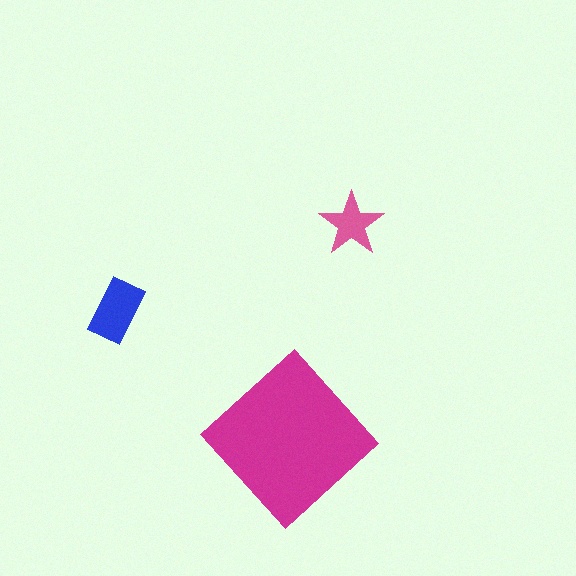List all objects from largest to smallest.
The magenta diamond, the blue rectangle, the pink star.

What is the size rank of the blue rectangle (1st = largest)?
2nd.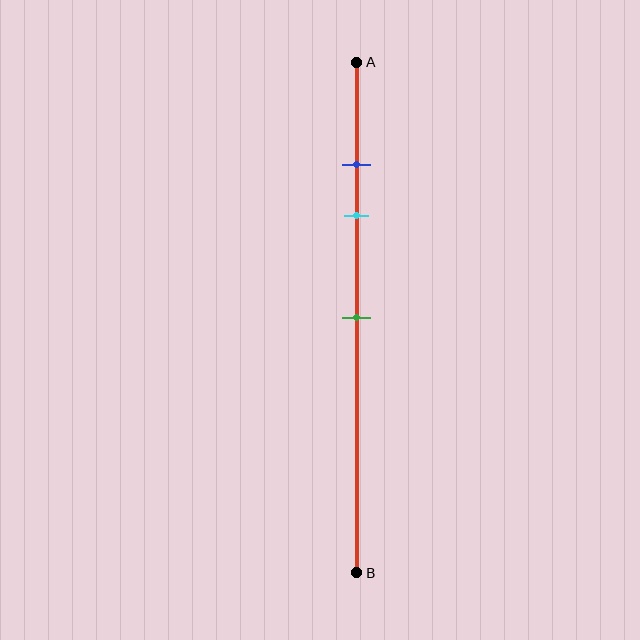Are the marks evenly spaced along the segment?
No, the marks are not evenly spaced.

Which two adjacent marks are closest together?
The blue and cyan marks are the closest adjacent pair.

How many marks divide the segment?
There are 3 marks dividing the segment.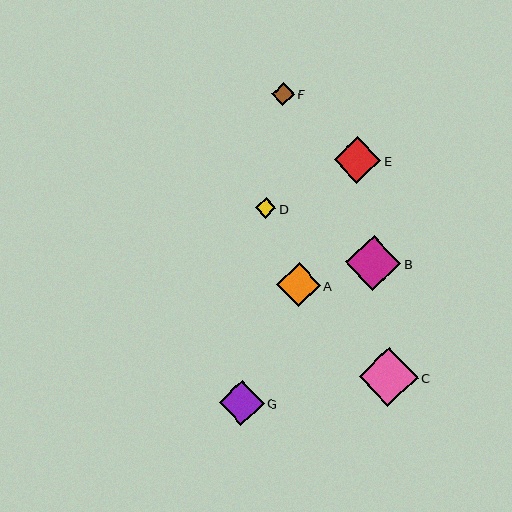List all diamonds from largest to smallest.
From largest to smallest: C, B, E, G, A, F, D.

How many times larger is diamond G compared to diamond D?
Diamond G is approximately 2.2 times the size of diamond D.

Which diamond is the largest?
Diamond C is the largest with a size of approximately 59 pixels.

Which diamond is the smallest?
Diamond D is the smallest with a size of approximately 21 pixels.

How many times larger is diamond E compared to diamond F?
Diamond E is approximately 2.0 times the size of diamond F.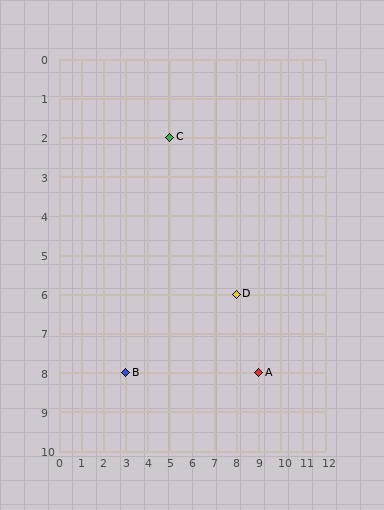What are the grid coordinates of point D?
Point D is at grid coordinates (8, 6).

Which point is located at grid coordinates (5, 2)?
Point C is at (5, 2).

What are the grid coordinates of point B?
Point B is at grid coordinates (3, 8).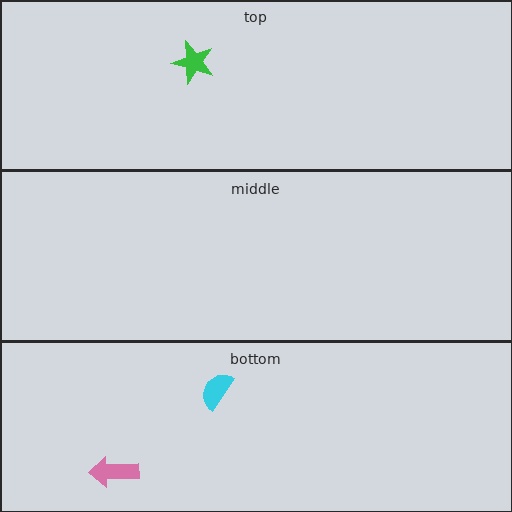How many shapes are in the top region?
1.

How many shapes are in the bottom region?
2.